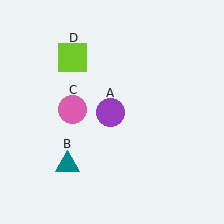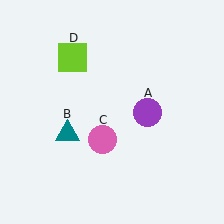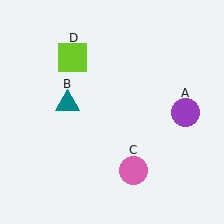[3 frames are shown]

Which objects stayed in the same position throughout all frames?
Lime square (object D) remained stationary.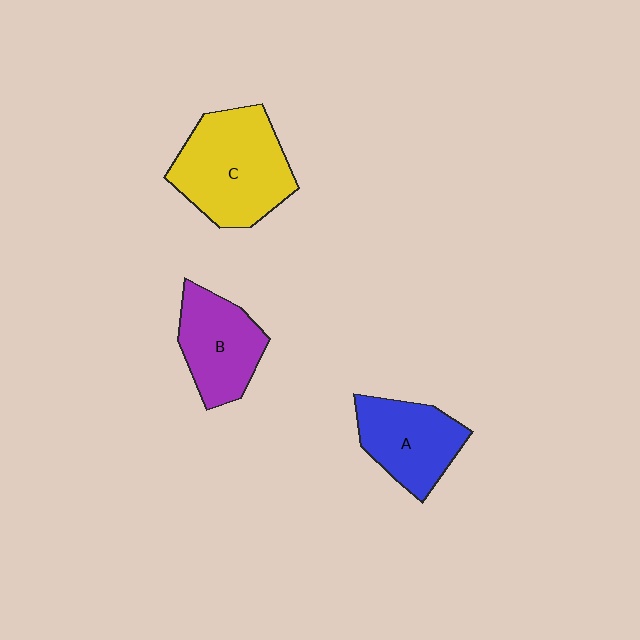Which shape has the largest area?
Shape C (yellow).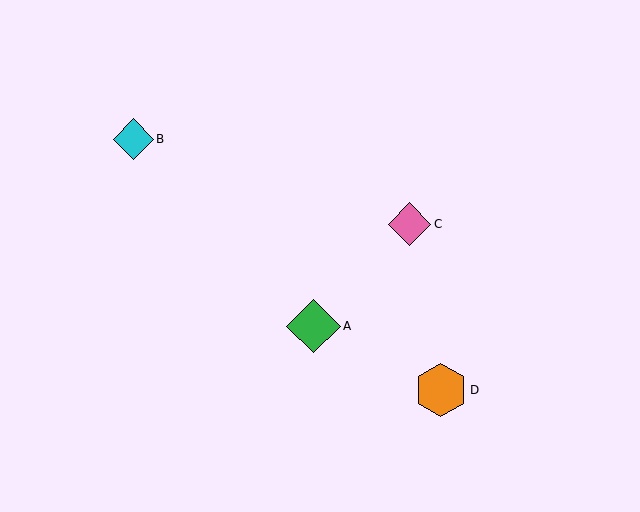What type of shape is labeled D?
Shape D is an orange hexagon.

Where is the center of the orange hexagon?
The center of the orange hexagon is at (441, 390).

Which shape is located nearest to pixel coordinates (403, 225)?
The pink diamond (labeled C) at (410, 224) is nearest to that location.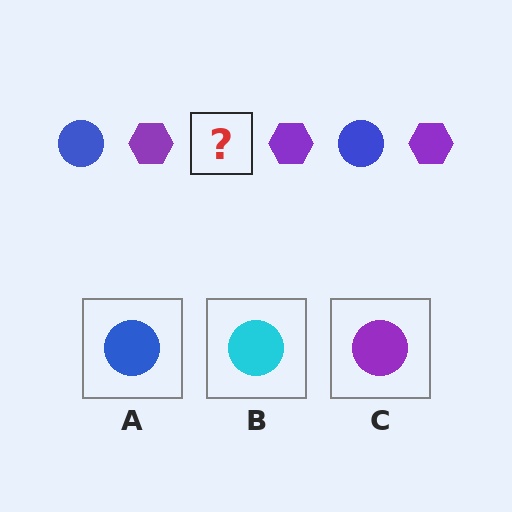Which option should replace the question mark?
Option A.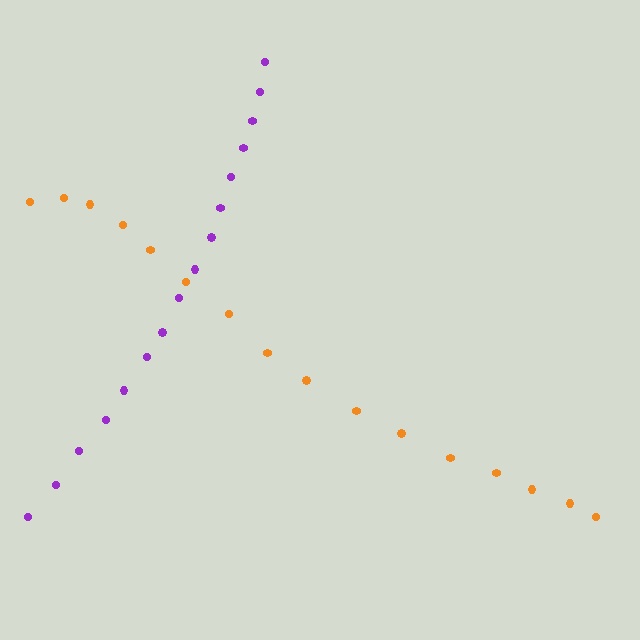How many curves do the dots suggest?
There are 2 distinct paths.